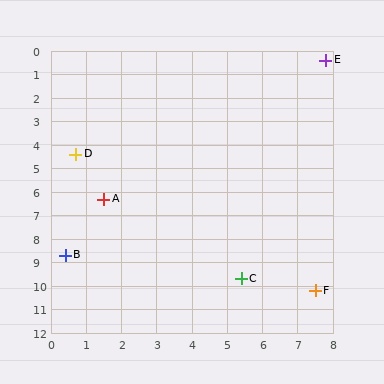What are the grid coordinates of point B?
Point B is at approximately (0.4, 8.7).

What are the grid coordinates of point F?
Point F is at approximately (7.5, 10.2).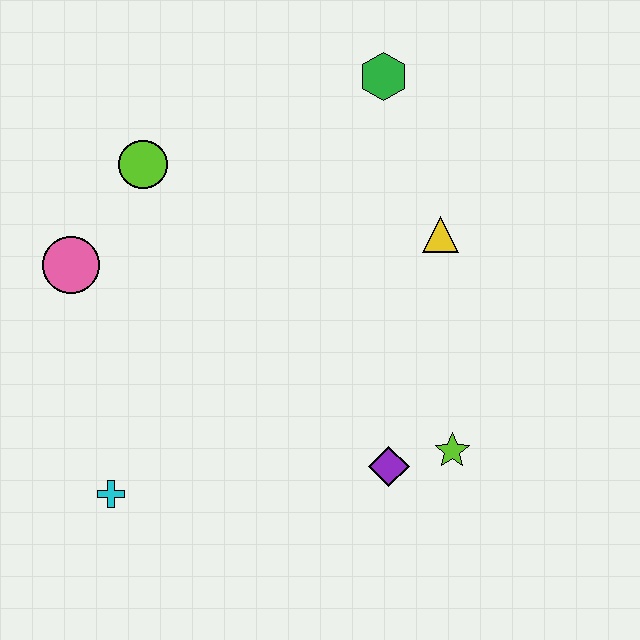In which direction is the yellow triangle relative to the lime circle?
The yellow triangle is to the right of the lime circle.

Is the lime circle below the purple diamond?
No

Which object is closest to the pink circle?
The lime circle is closest to the pink circle.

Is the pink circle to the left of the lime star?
Yes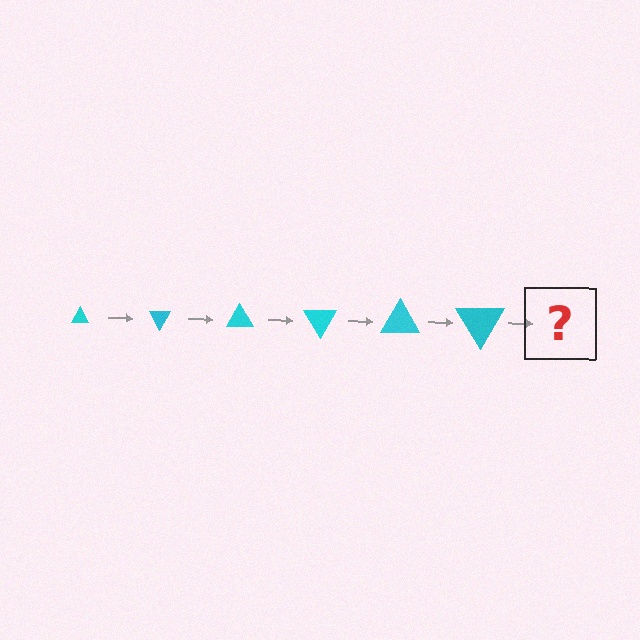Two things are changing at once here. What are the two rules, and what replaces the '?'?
The two rules are that the triangle grows larger each step and it rotates 60 degrees each step. The '?' should be a triangle, larger than the previous one and rotated 360 degrees from the start.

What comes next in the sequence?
The next element should be a triangle, larger than the previous one and rotated 360 degrees from the start.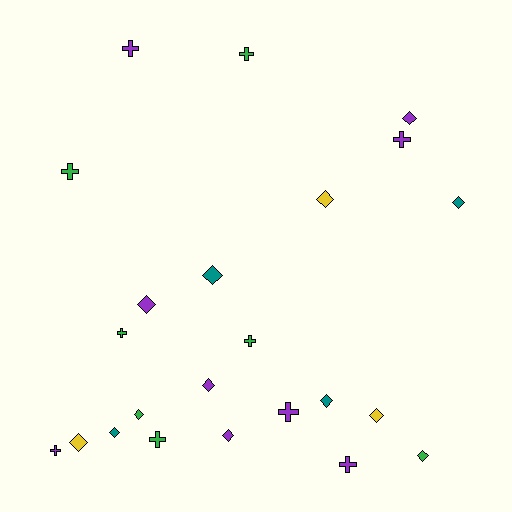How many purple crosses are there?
There are 5 purple crosses.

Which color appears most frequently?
Purple, with 9 objects.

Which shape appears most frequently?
Diamond, with 13 objects.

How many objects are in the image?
There are 23 objects.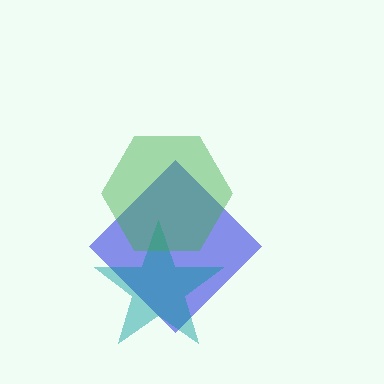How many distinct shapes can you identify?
There are 3 distinct shapes: a blue diamond, a teal star, a green hexagon.